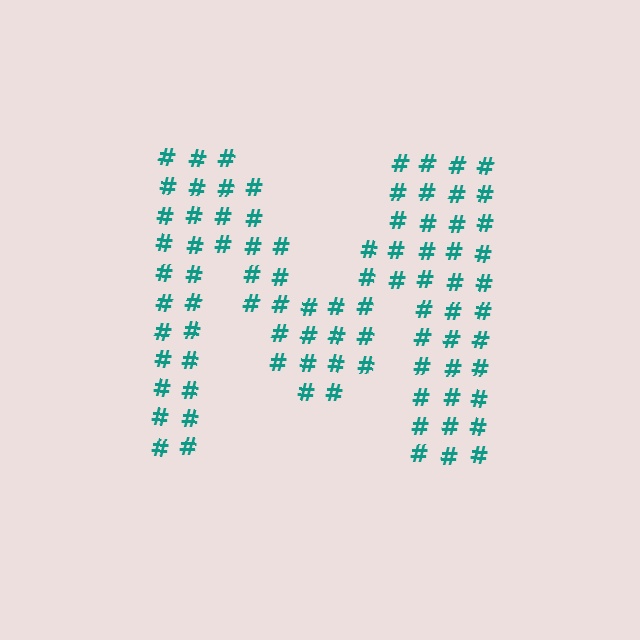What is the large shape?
The large shape is the letter M.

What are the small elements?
The small elements are hash symbols.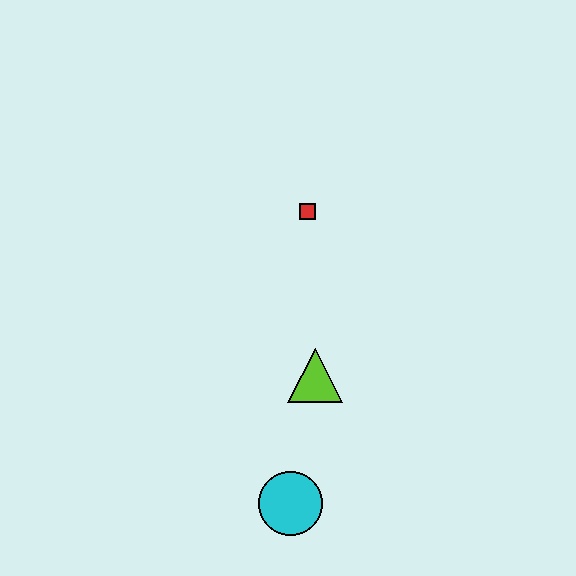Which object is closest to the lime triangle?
The cyan circle is closest to the lime triangle.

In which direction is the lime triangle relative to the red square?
The lime triangle is below the red square.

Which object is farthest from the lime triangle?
The red square is farthest from the lime triangle.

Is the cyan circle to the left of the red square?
Yes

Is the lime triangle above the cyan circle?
Yes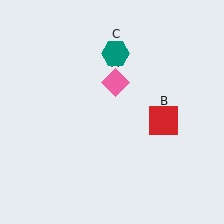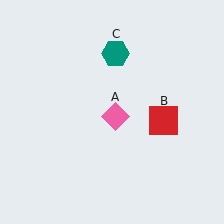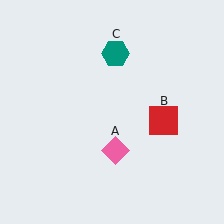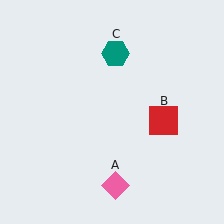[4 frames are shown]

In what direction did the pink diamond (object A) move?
The pink diamond (object A) moved down.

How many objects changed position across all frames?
1 object changed position: pink diamond (object A).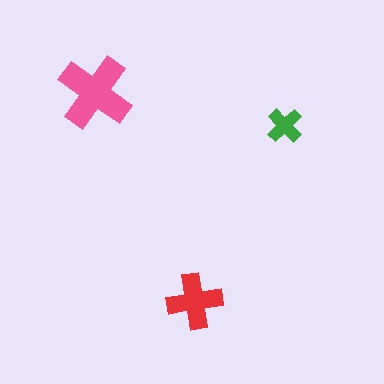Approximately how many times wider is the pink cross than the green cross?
About 2 times wider.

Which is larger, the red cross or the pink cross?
The pink one.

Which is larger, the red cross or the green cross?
The red one.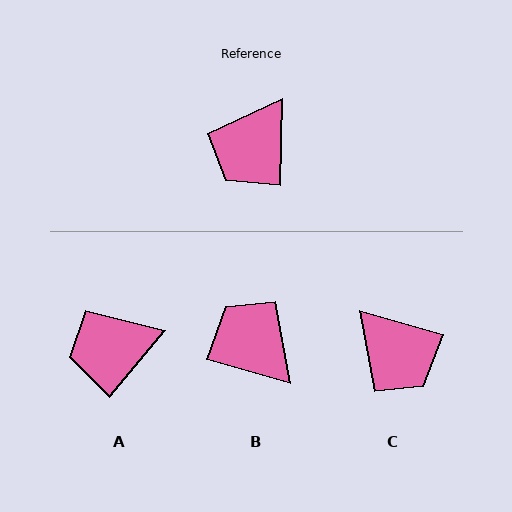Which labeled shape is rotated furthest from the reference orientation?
B, about 105 degrees away.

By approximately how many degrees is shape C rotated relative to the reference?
Approximately 75 degrees counter-clockwise.